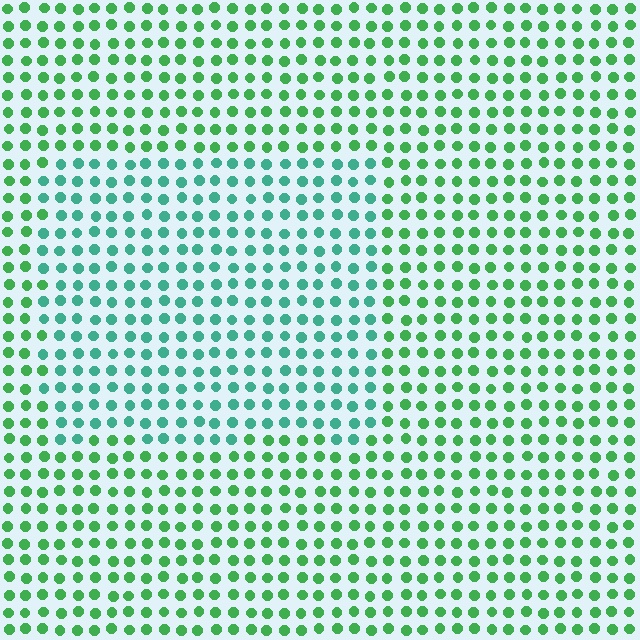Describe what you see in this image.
The image is filled with small green elements in a uniform arrangement. A rectangle-shaped region is visible where the elements are tinted to a slightly different hue, forming a subtle color boundary.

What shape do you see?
I see a rectangle.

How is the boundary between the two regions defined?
The boundary is defined purely by a slight shift in hue (about 34 degrees). Spacing, size, and orientation are identical on both sides.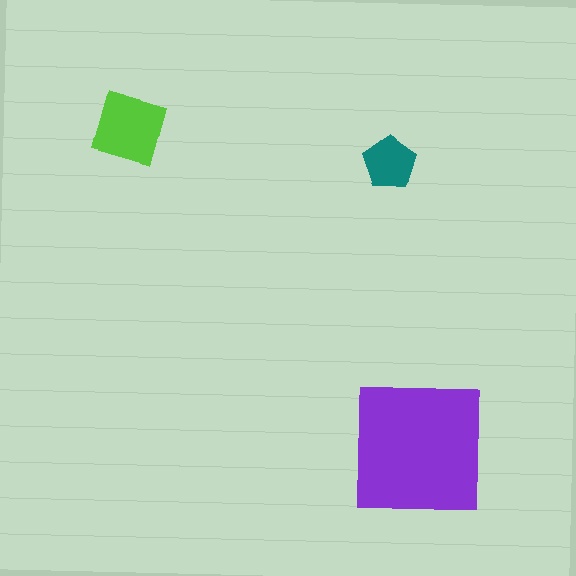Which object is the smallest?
The teal pentagon.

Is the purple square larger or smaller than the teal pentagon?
Larger.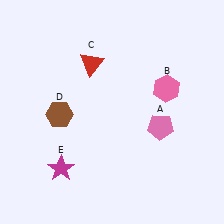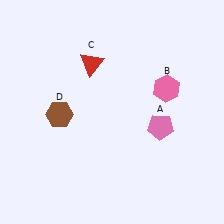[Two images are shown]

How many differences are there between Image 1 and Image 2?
There is 1 difference between the two images.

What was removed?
The magenta star (E) was removed in Image 2.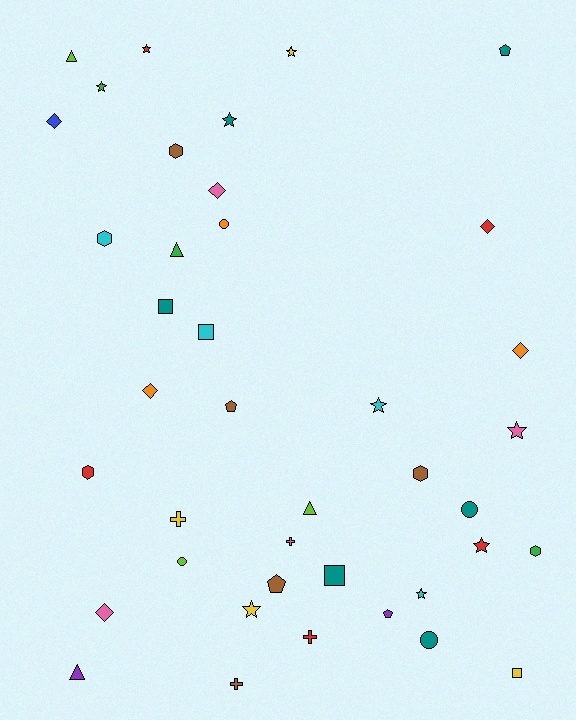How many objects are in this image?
There are 40 objects.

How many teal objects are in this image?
There are 6 teal objects.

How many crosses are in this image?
There are 4 crosses.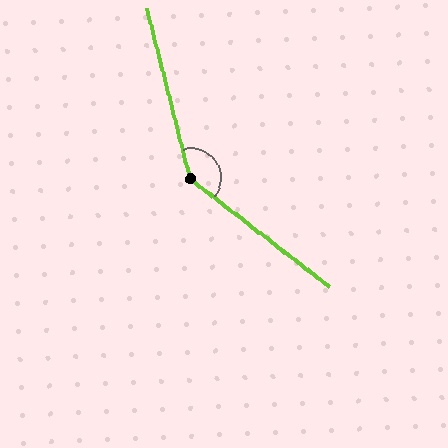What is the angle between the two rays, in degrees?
Approximately 142 degrees.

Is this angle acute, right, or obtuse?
It is obtuse.